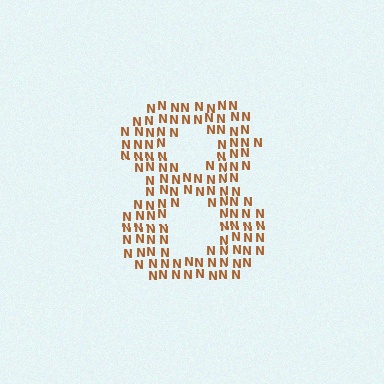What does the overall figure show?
The overall figure shows the digit 8.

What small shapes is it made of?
It is made of small letter N's.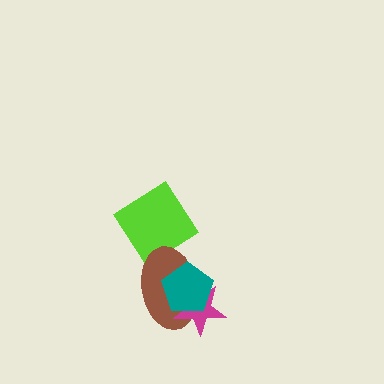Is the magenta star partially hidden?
Yes, it is partially covered by another shape.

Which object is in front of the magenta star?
The teal pentagon is in front of the magenta star.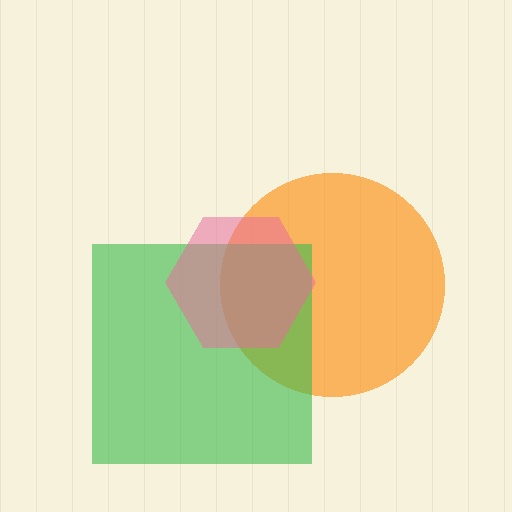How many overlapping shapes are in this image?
There are 3 overlapping shapes in the image.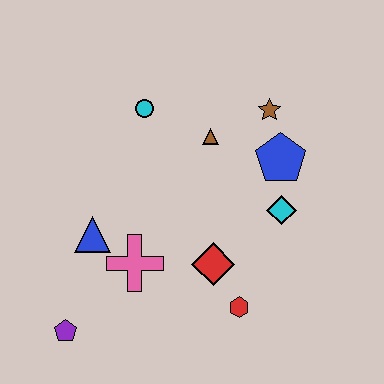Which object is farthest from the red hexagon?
The cyan circle is farthest from the red hexagon.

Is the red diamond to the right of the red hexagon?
No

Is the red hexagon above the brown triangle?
No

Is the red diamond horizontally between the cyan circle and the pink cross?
No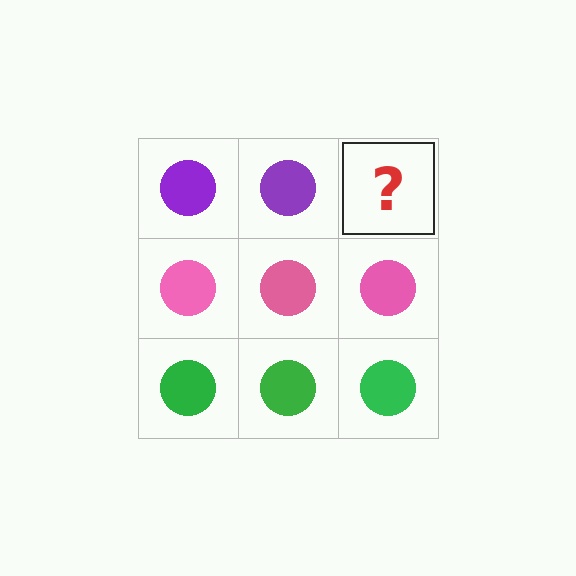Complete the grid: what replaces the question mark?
The question mark should be replaced with a purple circle.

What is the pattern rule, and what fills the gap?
The rule is that each row has a consistent color. The gap should be filled with a purple circle.